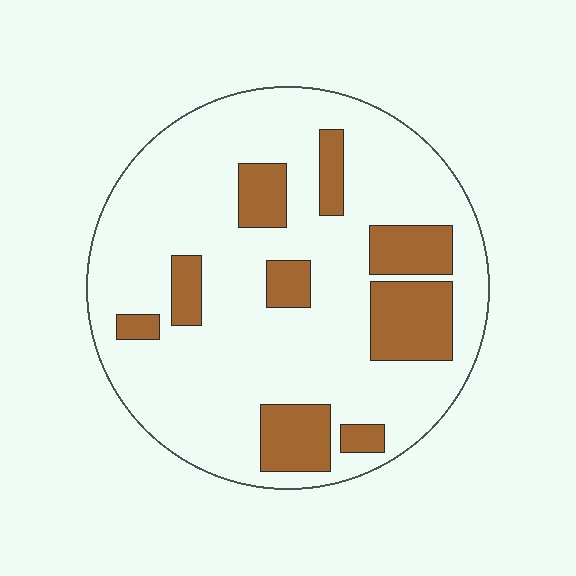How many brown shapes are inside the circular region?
9.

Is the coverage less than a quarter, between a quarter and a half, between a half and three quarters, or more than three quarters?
Less than a quarter.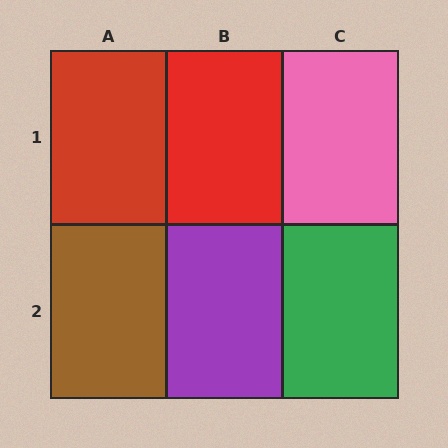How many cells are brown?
1 cell is brown.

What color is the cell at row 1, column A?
Red.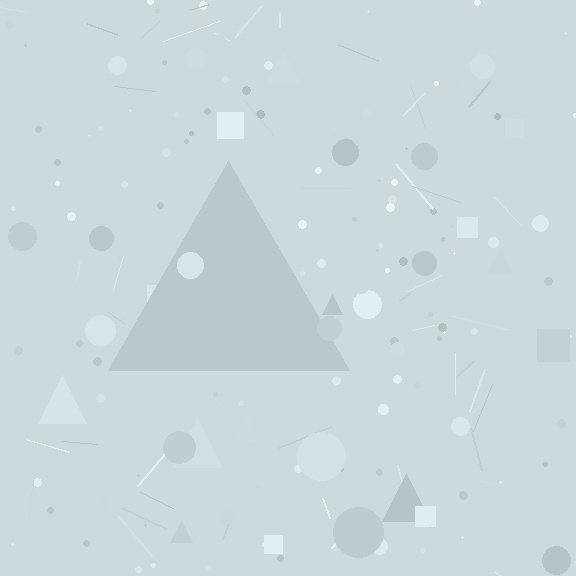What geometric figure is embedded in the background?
A triangle is embedded in the background.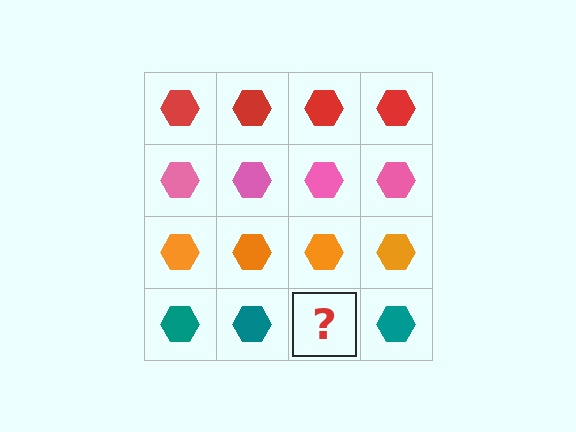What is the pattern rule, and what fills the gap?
The rule is that each row has a consistent color. The gap should be filled with a teal hexagon.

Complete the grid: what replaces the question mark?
The question mark should be replaced with a teal hexagon.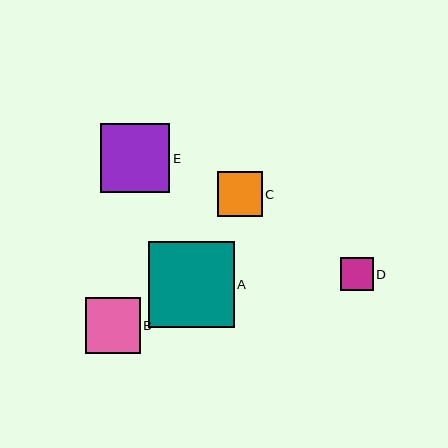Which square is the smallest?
Square D is the smallest with a size of approximately 33 pixels.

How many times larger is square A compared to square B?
Square A is approximately 1.6 times the size of square B.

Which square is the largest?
Square A is the largest with a size of approximately 86 pixels.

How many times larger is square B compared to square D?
Square B is approximately 1.7 times the size of square D.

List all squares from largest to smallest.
From largest to smallest: A, E, B, C, D.